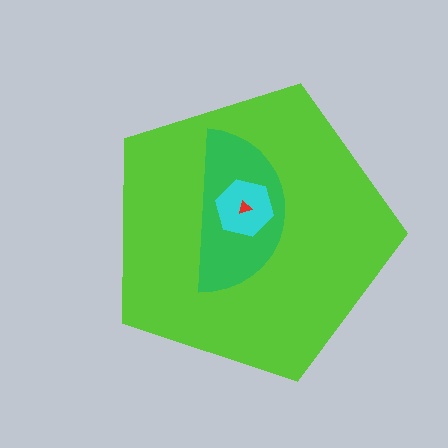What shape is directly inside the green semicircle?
The cyan hexagon.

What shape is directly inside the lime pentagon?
The green semicircle.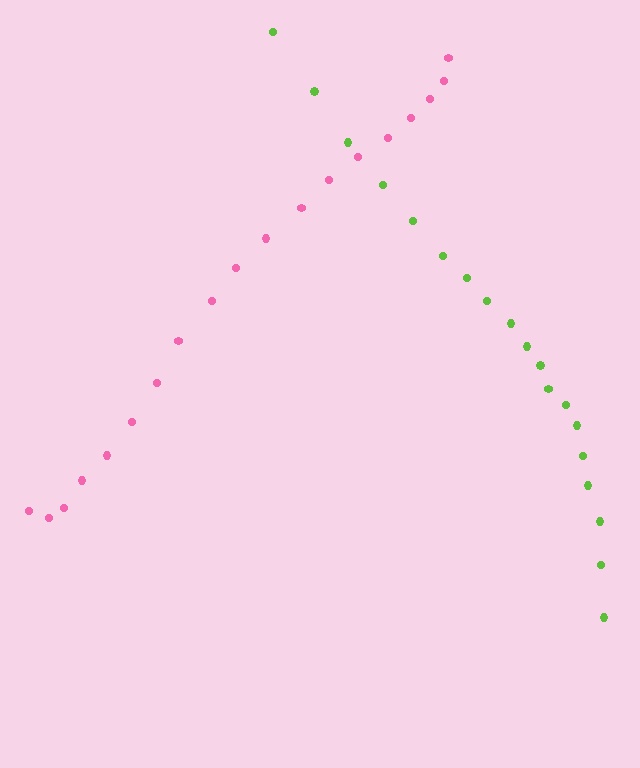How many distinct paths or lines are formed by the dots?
There are 2 distinct paths.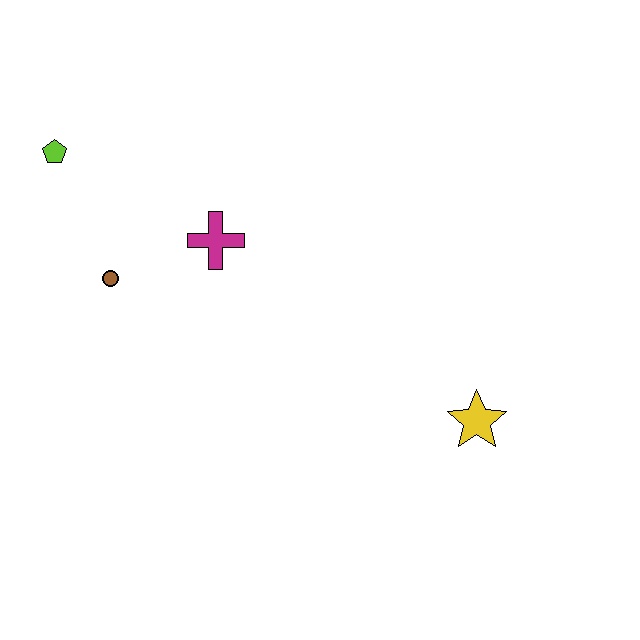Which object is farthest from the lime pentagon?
The yellow star is farthest from the lime pentagon.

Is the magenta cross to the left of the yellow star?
Yes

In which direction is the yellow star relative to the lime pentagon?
The yellow star is to the right of the lime pentagon.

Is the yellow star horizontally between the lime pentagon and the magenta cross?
No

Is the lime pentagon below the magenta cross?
No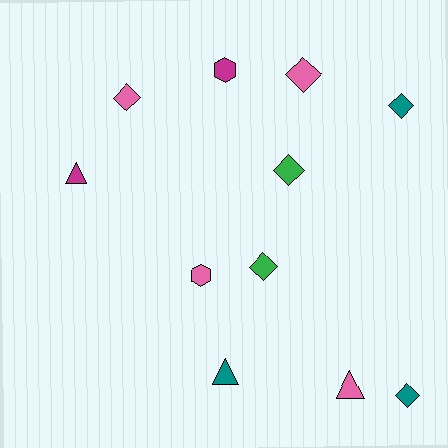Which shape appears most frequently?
Diamond, with 6 objects.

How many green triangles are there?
There are no green triangles.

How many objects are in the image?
There are 11 objects.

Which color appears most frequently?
Pink, with 4 objects.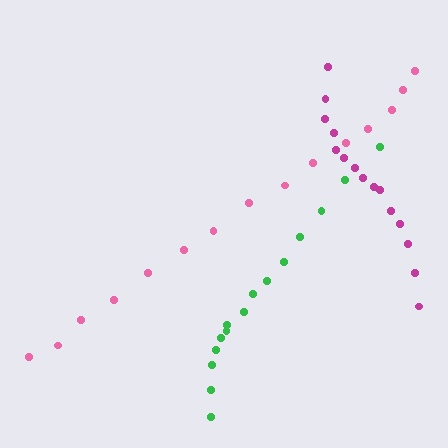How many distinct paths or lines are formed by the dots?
There are 3 distinct paths.